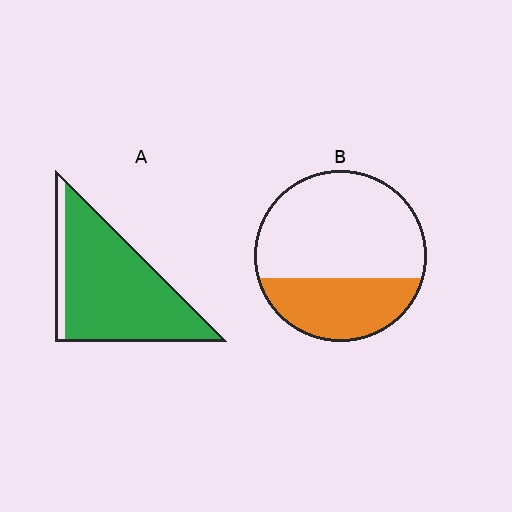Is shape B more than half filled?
No.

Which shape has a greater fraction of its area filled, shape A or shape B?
Shape A.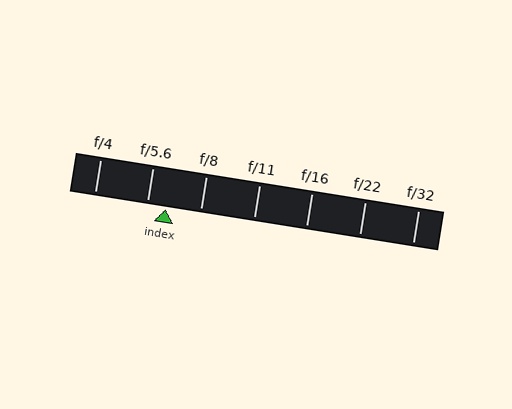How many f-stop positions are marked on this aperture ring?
There are 7 f-stop positions marked.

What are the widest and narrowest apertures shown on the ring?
The widest aperture shown is f/4 and the narrowest is f/32.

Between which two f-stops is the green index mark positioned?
The index mark is between f/5.6 and f/8.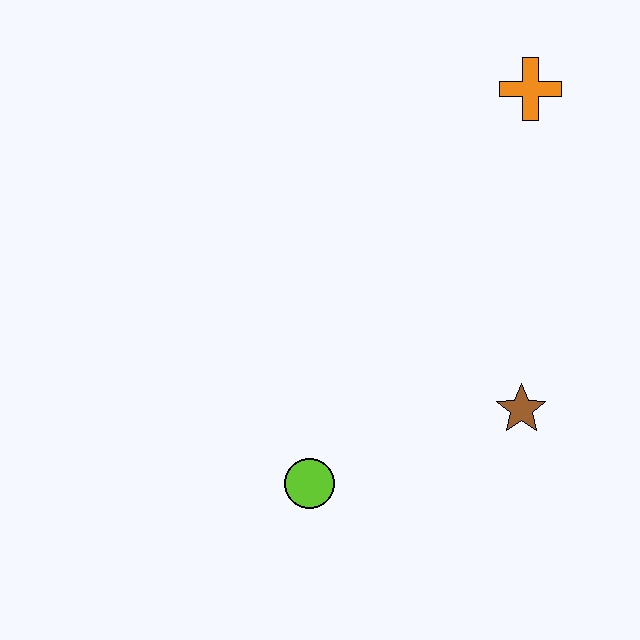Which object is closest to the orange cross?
The brown star is closest to the orange cross.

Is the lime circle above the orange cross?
No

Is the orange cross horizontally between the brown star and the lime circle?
No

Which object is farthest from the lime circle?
The orange cross is farthest from the lime circle.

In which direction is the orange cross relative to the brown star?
The orange cross is above the brown star.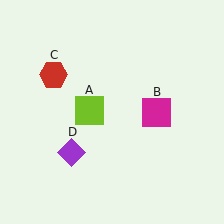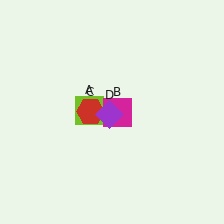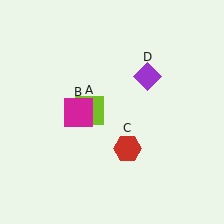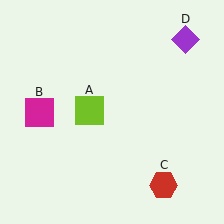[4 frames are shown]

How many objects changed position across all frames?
3 objects changed position: magenta square (object B), red hexagon (object C), purple diamond (object D).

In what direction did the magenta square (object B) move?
The magenta square (object B) moved left.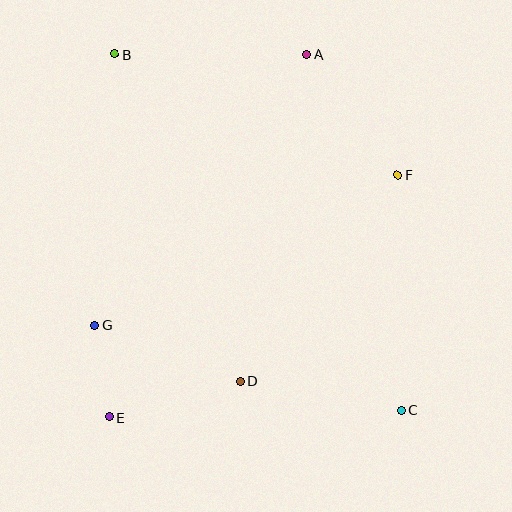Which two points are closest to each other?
Points E and G are closest to each other.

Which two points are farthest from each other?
Points B and C are farthest from each other.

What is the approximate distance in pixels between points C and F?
The distance between C and F is approximately 235 pixels.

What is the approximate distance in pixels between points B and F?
The distance between B and F is approximately 308 pixels.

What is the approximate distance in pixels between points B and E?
The distance between B and E is approximately 363 pixels.